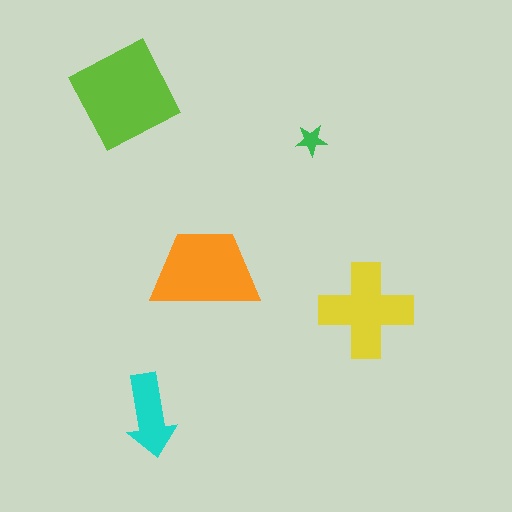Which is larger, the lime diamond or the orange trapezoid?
The lime diamond.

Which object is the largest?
The lime diamond.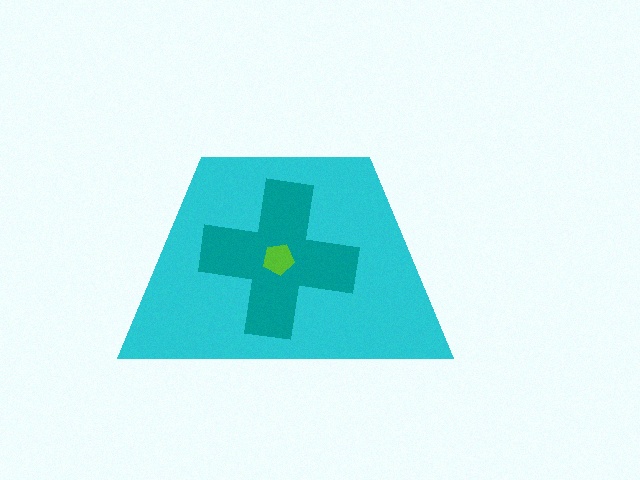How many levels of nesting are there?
3.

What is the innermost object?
The lime pentagon.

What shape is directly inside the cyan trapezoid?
The teal cross.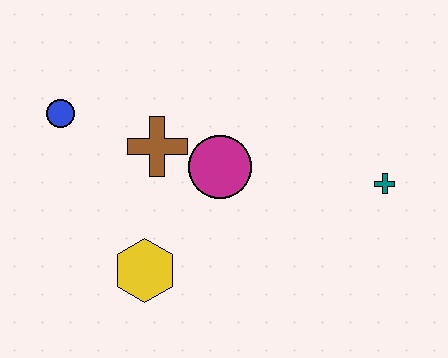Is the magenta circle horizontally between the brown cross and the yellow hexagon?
No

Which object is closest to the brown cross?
The magenta circle is closest to the brown cross.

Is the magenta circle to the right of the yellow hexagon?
Yes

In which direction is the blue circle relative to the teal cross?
The blue circle is to the left of the teal cross.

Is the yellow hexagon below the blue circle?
Yes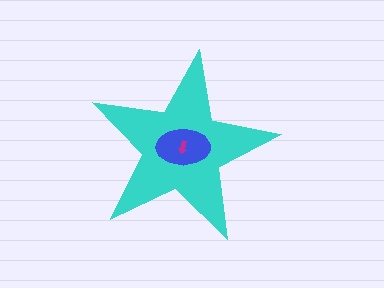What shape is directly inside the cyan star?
The blue ellipse.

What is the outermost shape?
The cyan star.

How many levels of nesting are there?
3.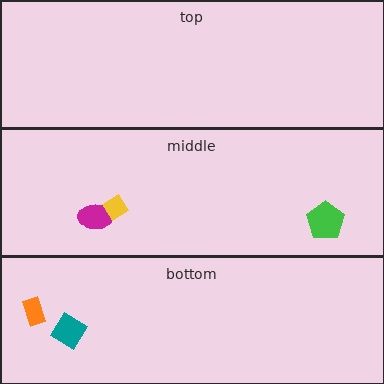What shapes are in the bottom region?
The teal diamond, the orange rectangle.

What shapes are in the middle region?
The magenta ellipse, the yellow diamond, the green pentagon.